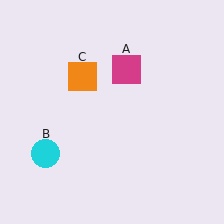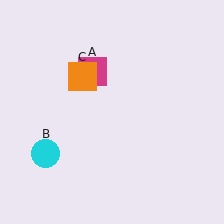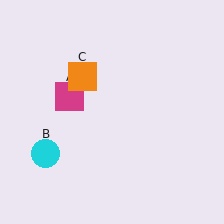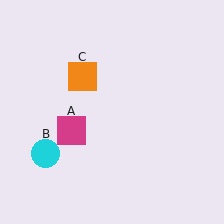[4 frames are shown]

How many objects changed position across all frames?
1 object changed position: magenta square (object A).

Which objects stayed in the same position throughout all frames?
Cyan circle (object B) and orange square (object C) remained stationary.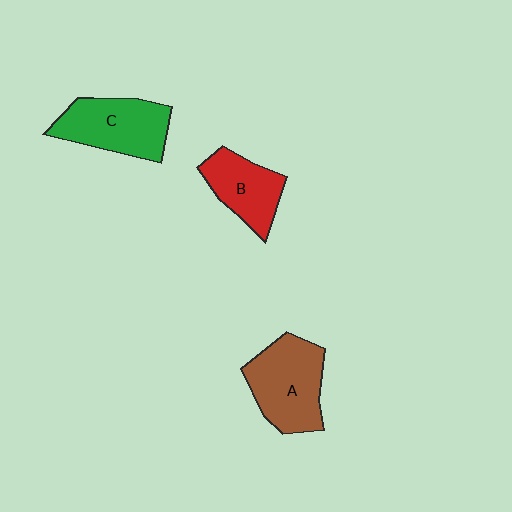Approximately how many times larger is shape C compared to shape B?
Approximately 1.3 times.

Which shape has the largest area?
Shape A (brown).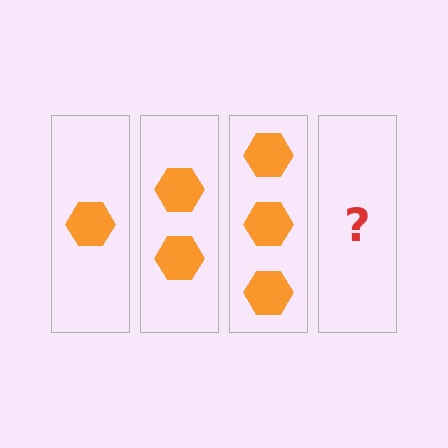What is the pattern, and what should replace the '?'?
The pattern is that each step adds one more hexagon. The '?' should be 4 hexagons.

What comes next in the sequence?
The next element should be 4 hexagons.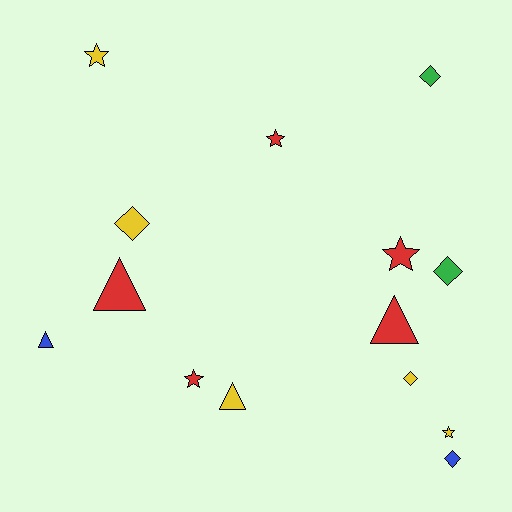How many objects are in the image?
There are 14 objects.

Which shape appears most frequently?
Star, with 5 objects.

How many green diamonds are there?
There are 2 green diamonds.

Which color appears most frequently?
Yellow, with 5 objects.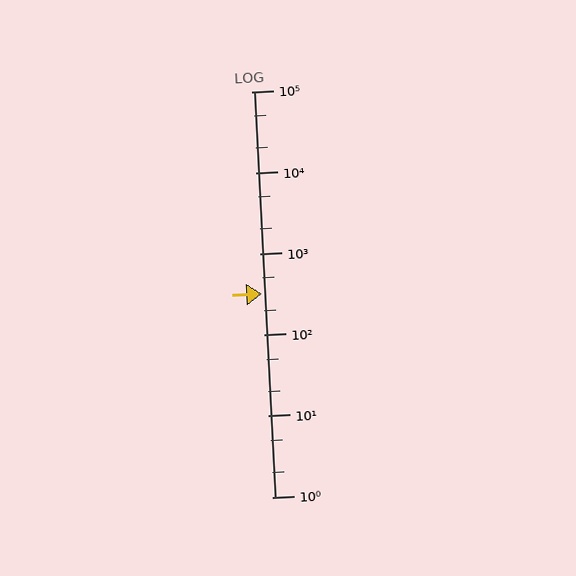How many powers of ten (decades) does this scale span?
The scale spans 5 decades, from 1 to 100000.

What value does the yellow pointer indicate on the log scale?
The pointer indicates approximately 320.